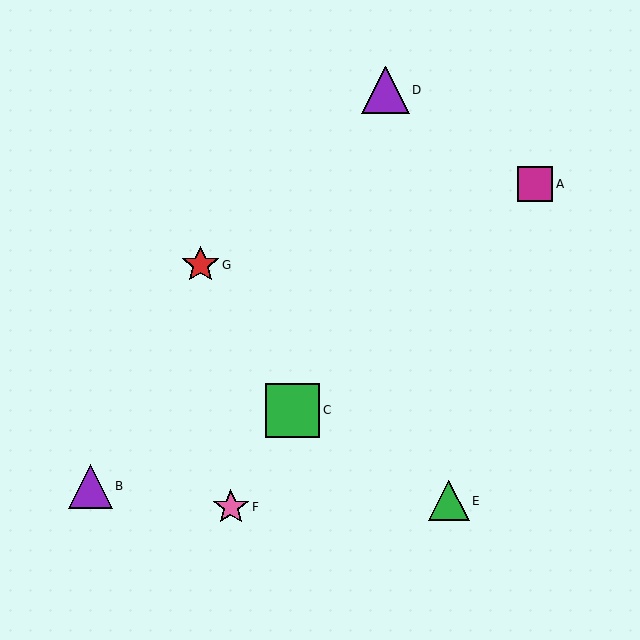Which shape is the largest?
The green square (labeled C) is the largest.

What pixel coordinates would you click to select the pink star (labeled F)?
Click at (231, 507) to select the pink star F.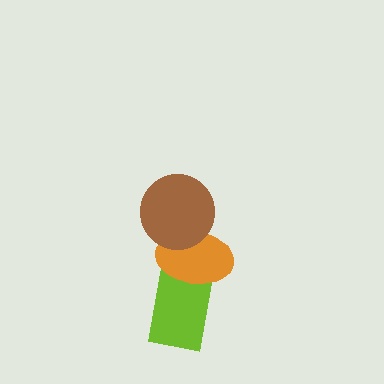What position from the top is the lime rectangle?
The lime rectangle is 3rd from the top.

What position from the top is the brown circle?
The brown circle is 1st from the top.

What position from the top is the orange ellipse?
The orange ellipse is 2nd from the top.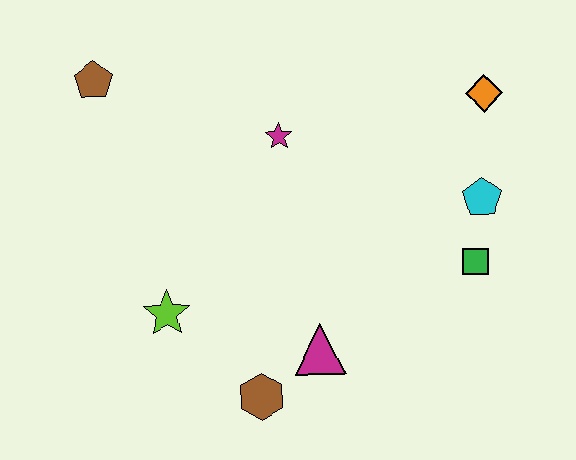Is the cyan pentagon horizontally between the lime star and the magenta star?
No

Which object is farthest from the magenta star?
The brown hexagon is farthest from the magenta star.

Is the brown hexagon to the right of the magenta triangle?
No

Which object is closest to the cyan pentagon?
The green square is closest to the cyan pentagon.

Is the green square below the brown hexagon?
No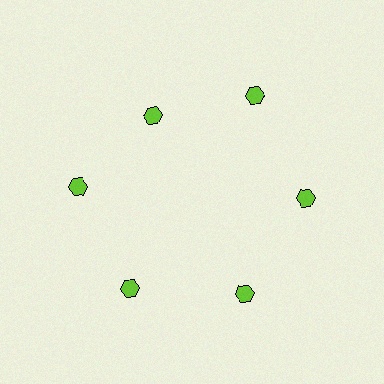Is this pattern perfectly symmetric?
No. The 6 lime hexagons are arranged in a ring, but one element near the 11 o'clock position is pulled inward toward the center, breaking the 6-fold rotational symmetry.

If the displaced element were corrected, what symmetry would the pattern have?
It would have 6-fold rotational symmetry — the pattern would map onto itself every 60 degrees.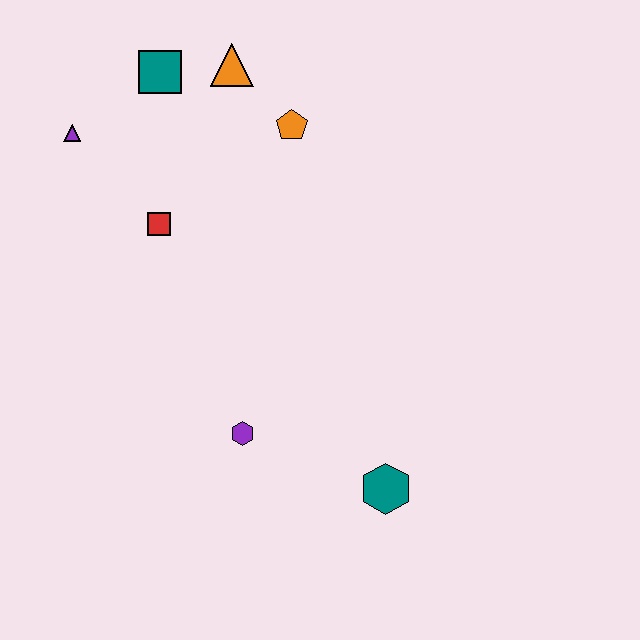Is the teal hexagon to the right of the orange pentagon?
Yes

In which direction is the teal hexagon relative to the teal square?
The teal hexagon is below the teal square.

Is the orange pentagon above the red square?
Yes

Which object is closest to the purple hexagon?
The teal hexagon is closest to the purple hexagon.